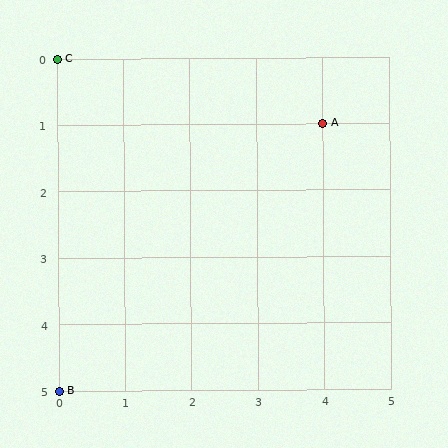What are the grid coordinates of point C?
Point C is at grid coordinates (0, 0).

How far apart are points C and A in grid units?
Points C and A are 4 columns and 1 row apart (about 4.1 grid units diagonally).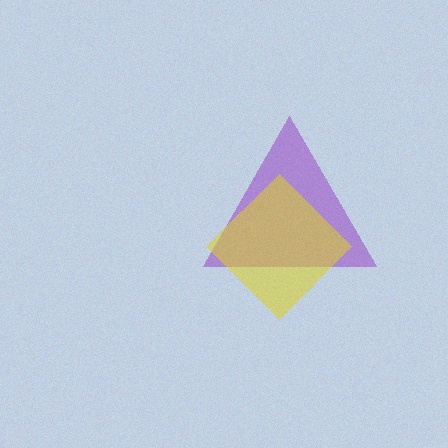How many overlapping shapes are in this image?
There are 2 overlapping shapes in the image.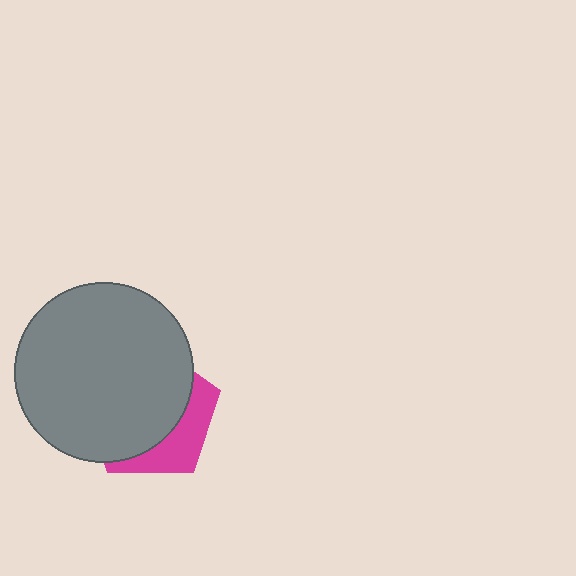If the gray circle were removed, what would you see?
You would see the complete magenta pentagon.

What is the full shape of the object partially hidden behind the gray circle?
The partially hidden object is a magenta pentagon.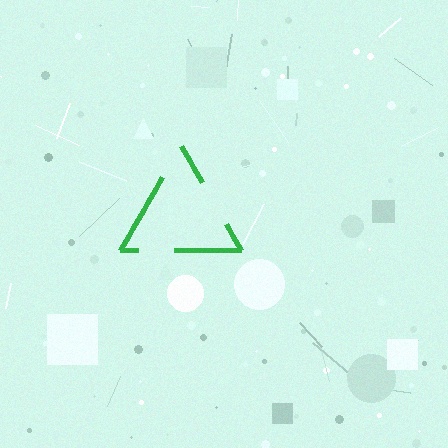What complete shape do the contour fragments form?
The contour fragments form a triangle.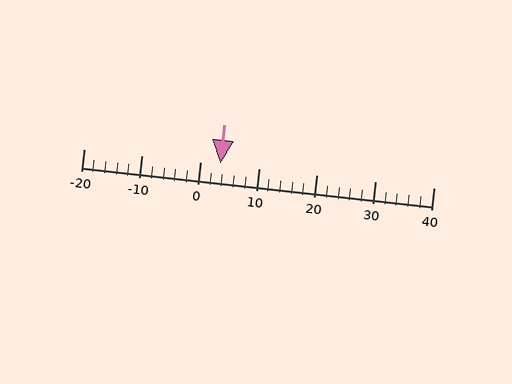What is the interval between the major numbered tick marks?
The major tick marks are spaced 10 units apart.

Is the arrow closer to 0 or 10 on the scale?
The arrow is closer to 0.